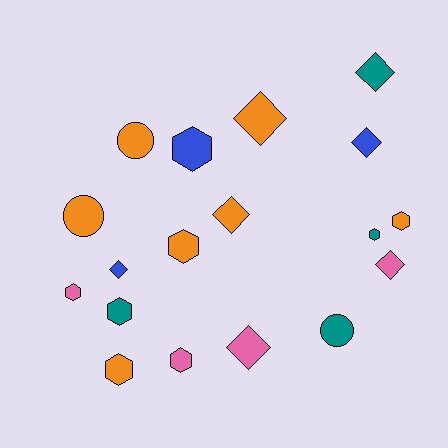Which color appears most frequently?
Orange, with 7 objects.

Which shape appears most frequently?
Hexagon, with 8 objects.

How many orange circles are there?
There are 2 orange circles.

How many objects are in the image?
There are 18 objects.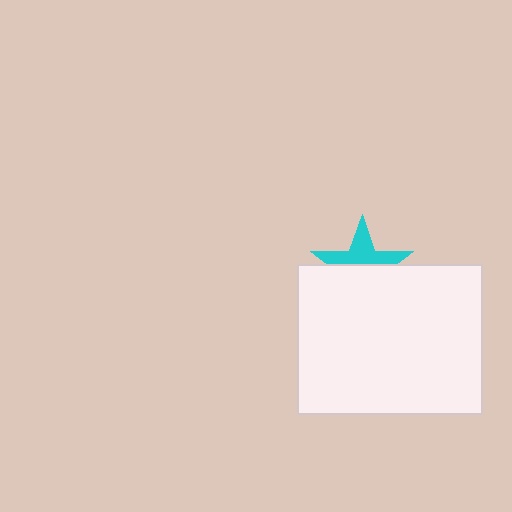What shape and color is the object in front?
The object in front is a white rectangle.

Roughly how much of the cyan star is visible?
A small part of it is visible (roughly 44%).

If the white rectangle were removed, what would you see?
You would see the complete cyan star.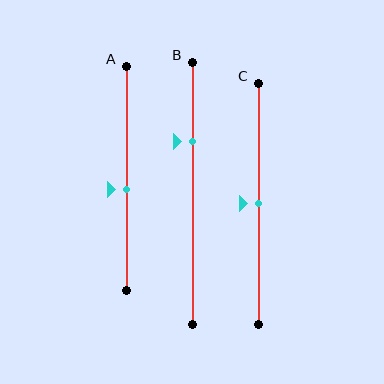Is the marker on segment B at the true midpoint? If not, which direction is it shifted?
No, the marker on segment B is shifted upward by about 20% of the segment length.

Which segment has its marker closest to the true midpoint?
Segment C has its marker closest to the true midpoint.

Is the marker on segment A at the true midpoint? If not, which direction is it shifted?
No, the marker on segment A is shifted downward by about 5% of the segment length.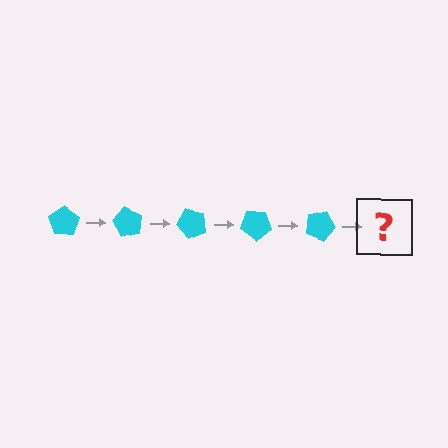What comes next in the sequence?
The next element should be a cyan pentagon rotated 300 degrees.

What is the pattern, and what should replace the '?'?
The pattern is that the pentagon rotates 60 degrees each step. The '?' should be a cyan pentagon rotated 300 degrees.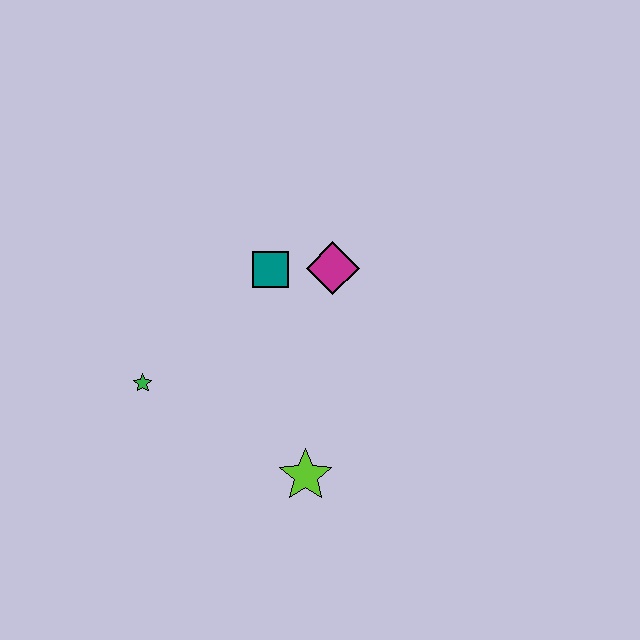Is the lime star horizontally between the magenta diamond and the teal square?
Yes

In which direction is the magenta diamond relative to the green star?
The magenta diamond is to the right of the green star.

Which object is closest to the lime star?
The green star is closest to the lime star.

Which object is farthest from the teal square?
The lime star is farthest from the teal square.